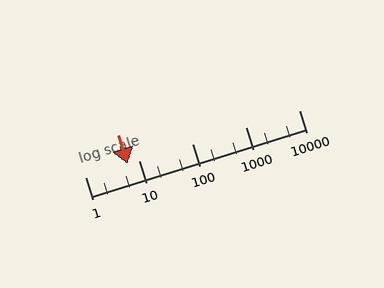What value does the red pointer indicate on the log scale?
The pointer indicates approximately 6.3.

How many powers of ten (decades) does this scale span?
The scale spans 4 decades, from 1 to 10000.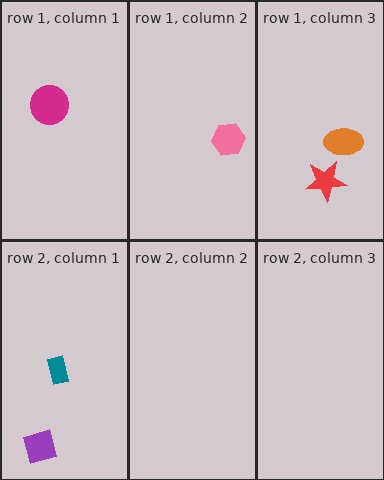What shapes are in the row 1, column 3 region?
The red star, the orange ellipse.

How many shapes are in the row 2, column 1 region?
2.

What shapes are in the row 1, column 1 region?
The magenta circle.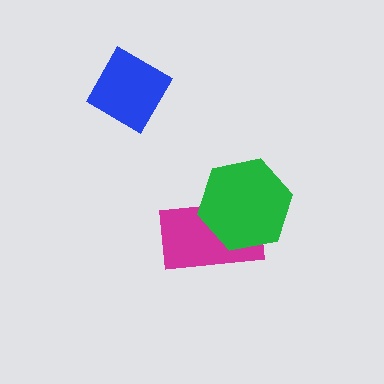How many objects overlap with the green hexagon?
1 object overlaps with the green hexagon.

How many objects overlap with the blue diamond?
0 objects overlap with the blue diamond.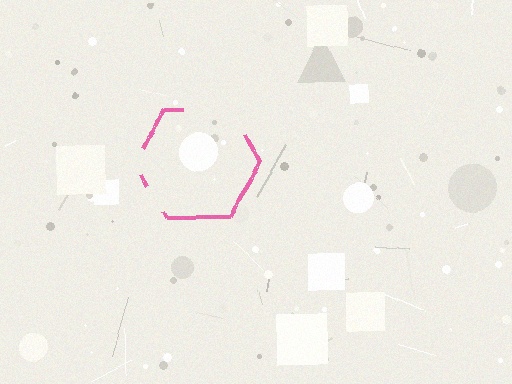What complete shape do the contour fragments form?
The contour fragments form a hexagon.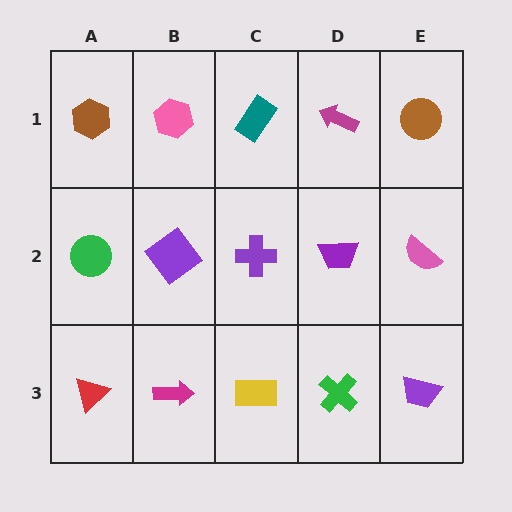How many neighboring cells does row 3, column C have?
3.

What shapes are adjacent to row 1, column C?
A purple cross (row 2, column C), a pink hexagon (row 1, column B), a magenta arrow (row 1, column D).